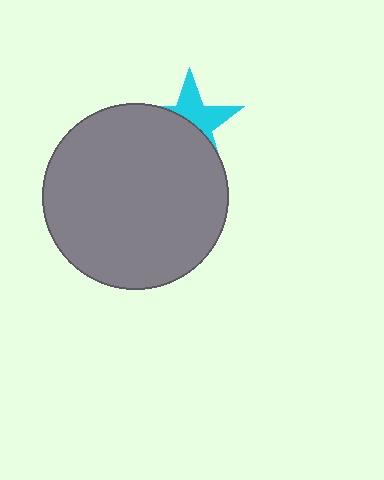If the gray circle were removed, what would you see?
You would see the complete cyan star.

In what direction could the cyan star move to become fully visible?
The cyan star could move up. That would shift it out from behind the gray circle entirely.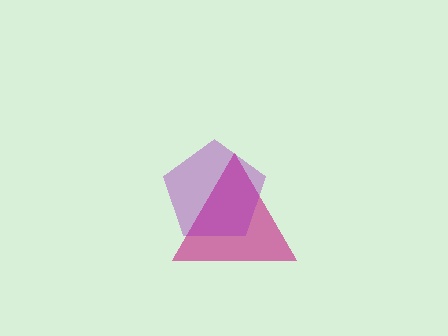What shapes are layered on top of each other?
The layered shapes are: a magenta triangle, a purple pentagon.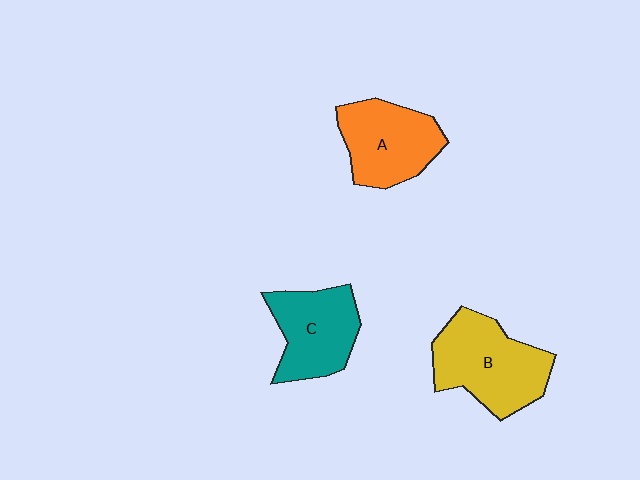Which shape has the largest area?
Shape B (yellow).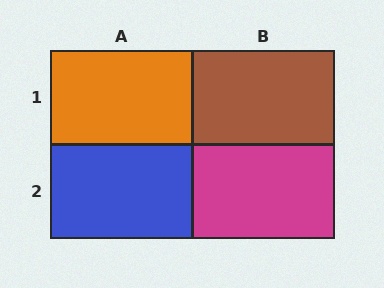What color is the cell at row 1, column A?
Orange.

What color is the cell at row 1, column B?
Brown.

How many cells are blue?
1 cell is blue.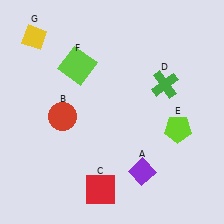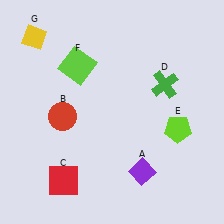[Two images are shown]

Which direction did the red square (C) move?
The red square (C) moved left.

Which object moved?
The red square (C) moved left.